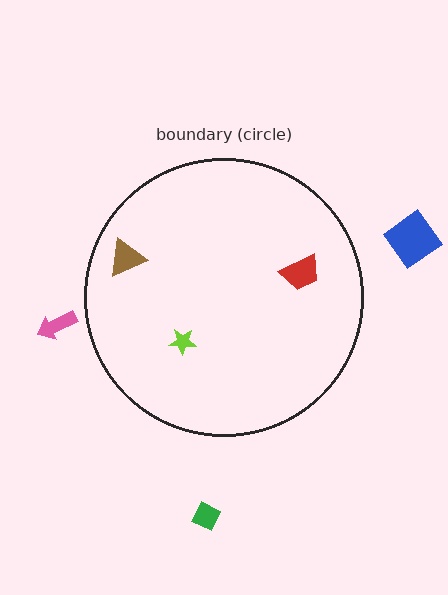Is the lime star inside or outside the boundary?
Inside.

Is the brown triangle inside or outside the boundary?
Inside.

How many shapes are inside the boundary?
3 inside, 3 outside.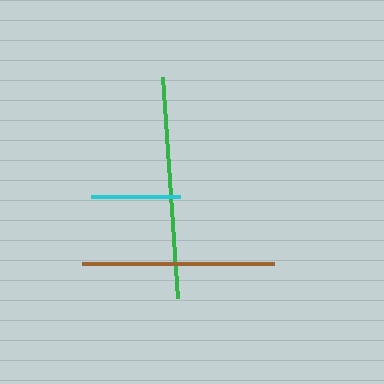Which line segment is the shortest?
The cyan line is the shortest at approximately 89 pixels.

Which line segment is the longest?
The green line is the longest at approximately 221 pixels.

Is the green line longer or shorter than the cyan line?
The green line is longer than the cyan line.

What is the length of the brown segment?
The brown segment is approximately 193 pixels long.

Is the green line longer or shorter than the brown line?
The green line is longer than the brown line.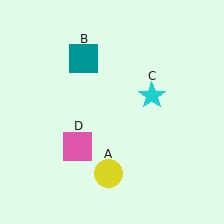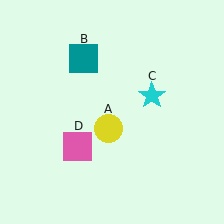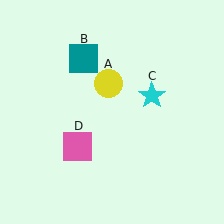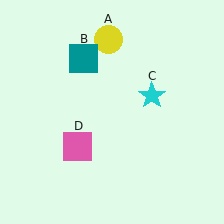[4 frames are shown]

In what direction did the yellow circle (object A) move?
The yellow circle (object A) moved up.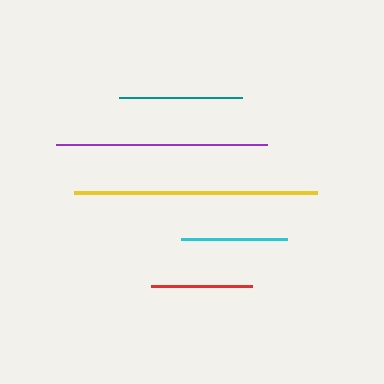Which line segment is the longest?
The yellow line is the longest at approximately 242 pixels.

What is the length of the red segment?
The red segment is approximately 101 pixels long.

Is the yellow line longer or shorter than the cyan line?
The yellow line is longer than the cyan line.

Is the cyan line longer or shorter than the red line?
The cyan line is longer than the red line.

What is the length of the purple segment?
The purple segment is approximately 211 pixels long.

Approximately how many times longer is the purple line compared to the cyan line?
The purple line is approximately 2.0 times the length of the cyan line.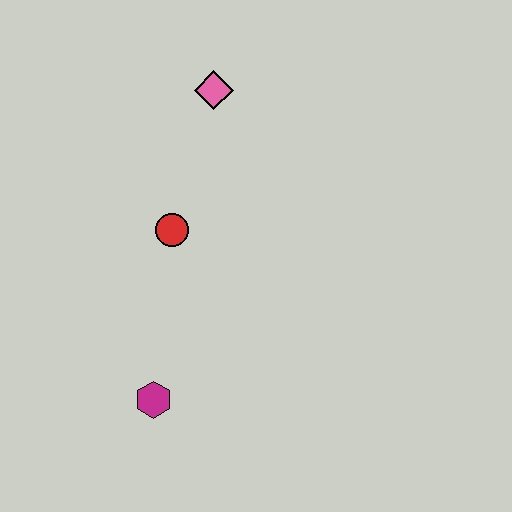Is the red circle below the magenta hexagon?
No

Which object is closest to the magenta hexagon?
The red circle is closest to the magenta hexagon.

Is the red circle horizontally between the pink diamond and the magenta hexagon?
Yes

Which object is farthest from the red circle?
The magenta hexagon is farthest from the red circle.